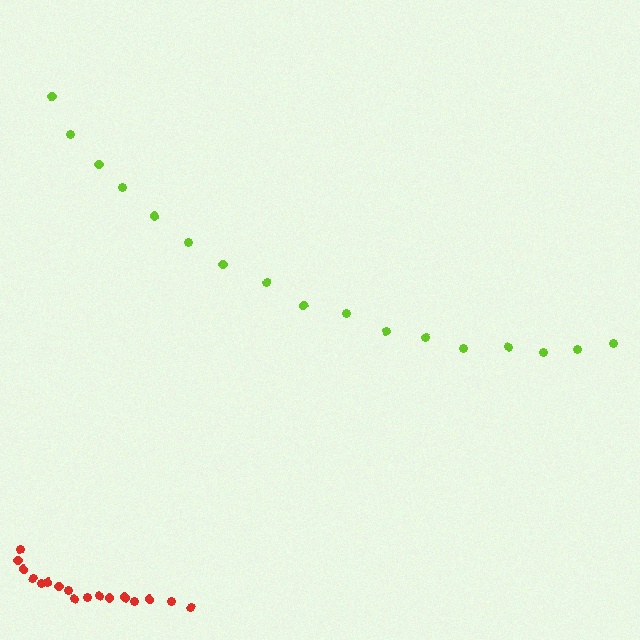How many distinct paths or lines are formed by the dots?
There are 2 distinct paths.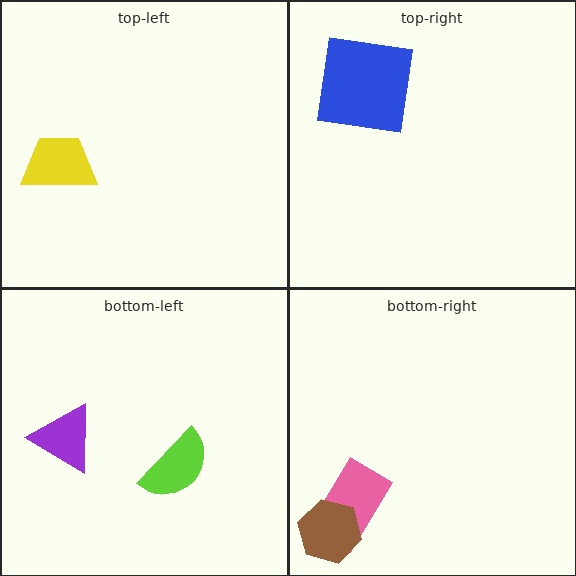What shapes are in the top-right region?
The blue square.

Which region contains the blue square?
The top-right region.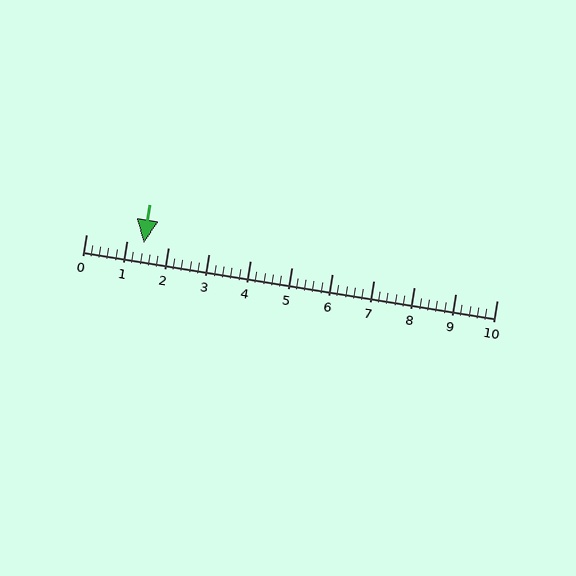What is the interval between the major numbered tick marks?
The major tick marks are spaced 1 units apart.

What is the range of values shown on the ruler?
The ruler shows values from 0 to 10.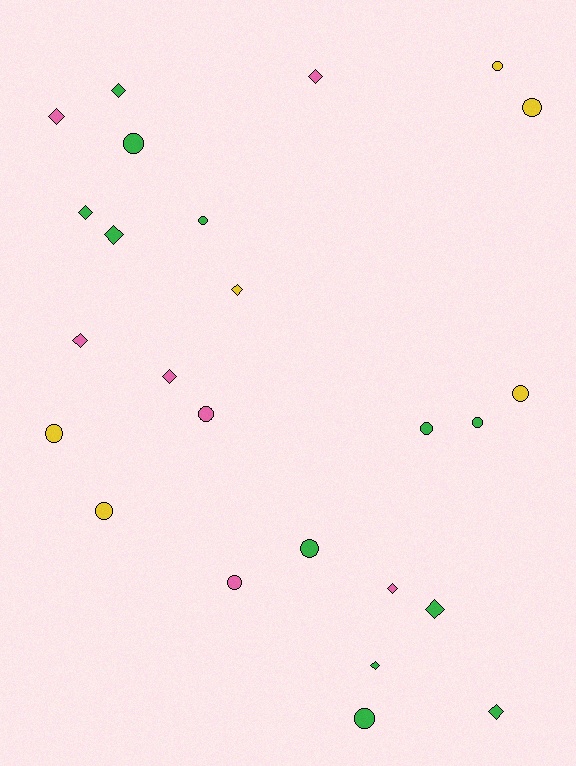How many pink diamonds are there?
There are 5 pink diamonds.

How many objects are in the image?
There are 25 objects.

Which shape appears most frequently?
Circle, with 13 objects.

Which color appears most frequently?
Green, with 12 objects.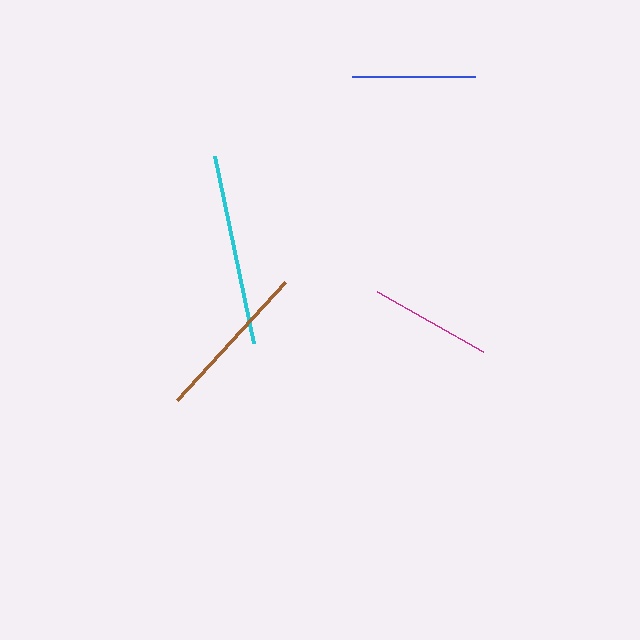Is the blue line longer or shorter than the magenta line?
The blue line is longer than the magenta line.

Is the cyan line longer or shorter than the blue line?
The cyan line is longer than the blue line.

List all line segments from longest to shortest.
From longest to shortest: cyan, brown, blue, magenta.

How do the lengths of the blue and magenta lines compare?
The blue and magenta lines are approximately the same length.